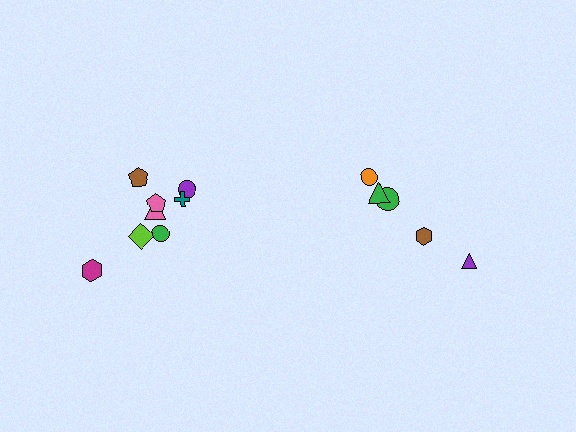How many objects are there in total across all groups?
There are 13 objects.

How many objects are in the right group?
There are 5 objects.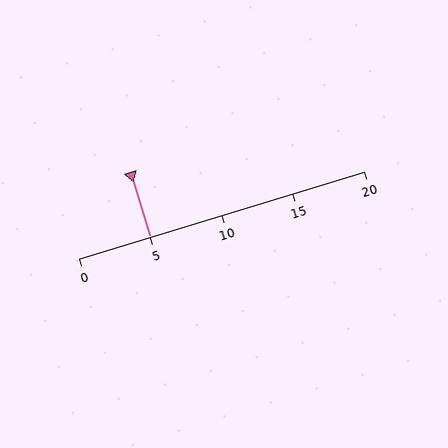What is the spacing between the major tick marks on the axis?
The major ticks are spaced 5 apart.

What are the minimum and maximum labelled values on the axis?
The axis runs from 0 to 20.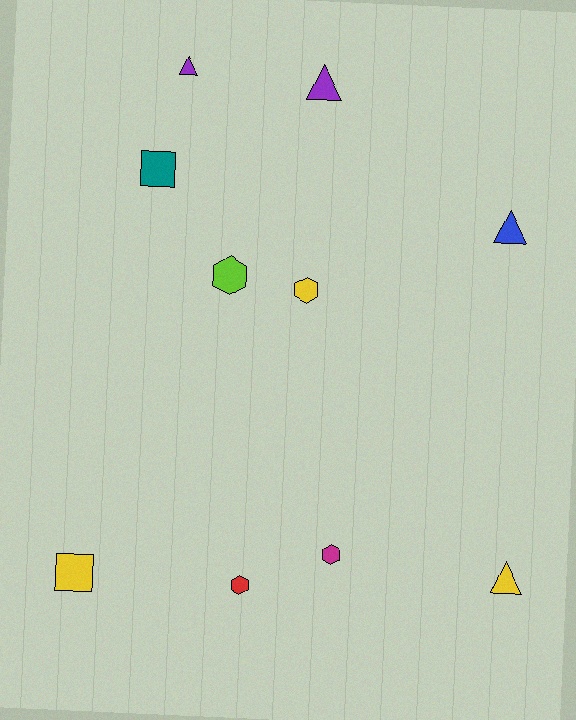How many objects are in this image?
There are 10 objects.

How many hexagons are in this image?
There are 4 hexagons.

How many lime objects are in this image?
There is 1 lime object.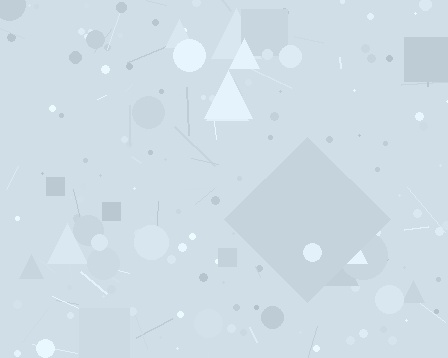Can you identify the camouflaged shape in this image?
The camouflaged shape is a diamond.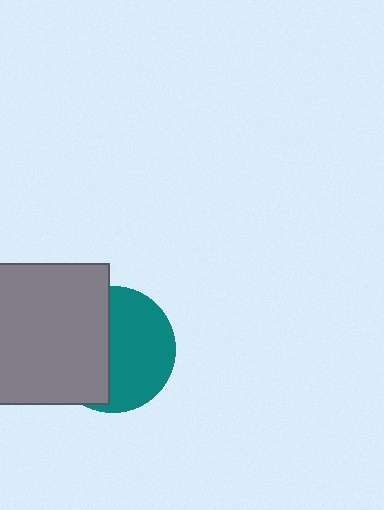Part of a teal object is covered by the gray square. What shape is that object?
It is a circle.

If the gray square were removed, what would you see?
You would see the complete teal circle.